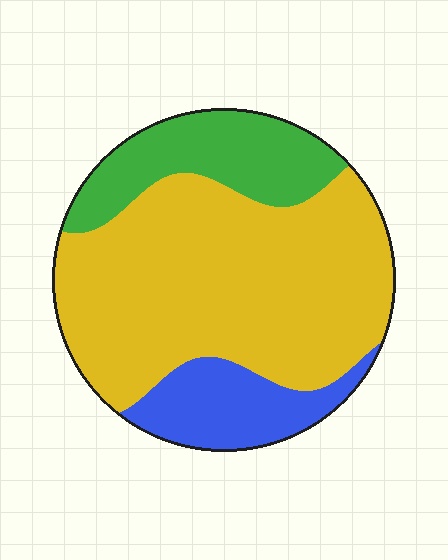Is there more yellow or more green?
Yellow.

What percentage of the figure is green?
Green takes up about one fifth (1/5) of the figure.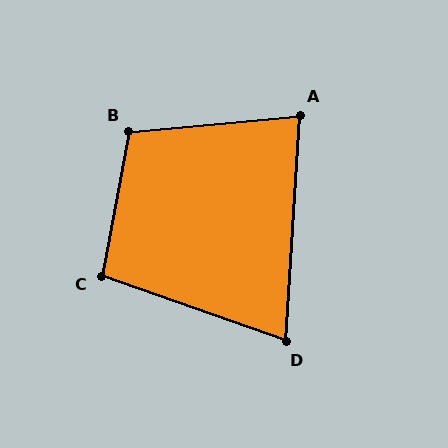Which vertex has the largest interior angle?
B, at approximately 106 degrees.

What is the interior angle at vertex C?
Approximately 99 degrees (obtuse).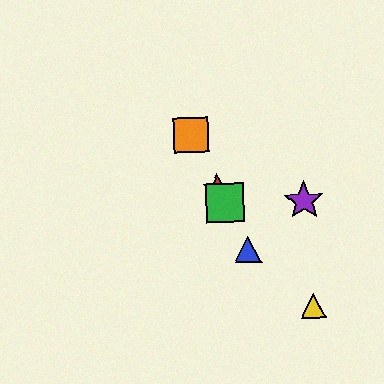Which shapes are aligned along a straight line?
The red star, the blue triangle, the green square, the orange square are aligned along a straight line.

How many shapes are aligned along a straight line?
4 shapes (the red star, the blue triangle, the green square, the orange square) are aligned along a straight line.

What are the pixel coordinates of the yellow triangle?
The yellow triangle is at (313, 306).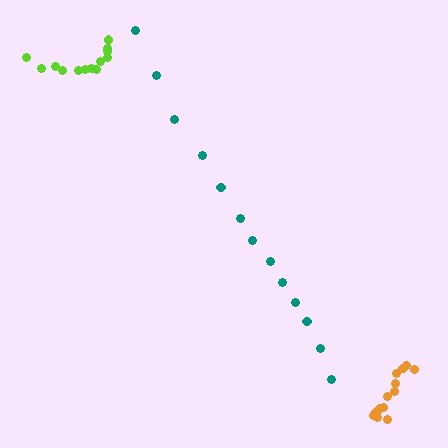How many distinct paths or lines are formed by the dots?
There are 3 distinct paths.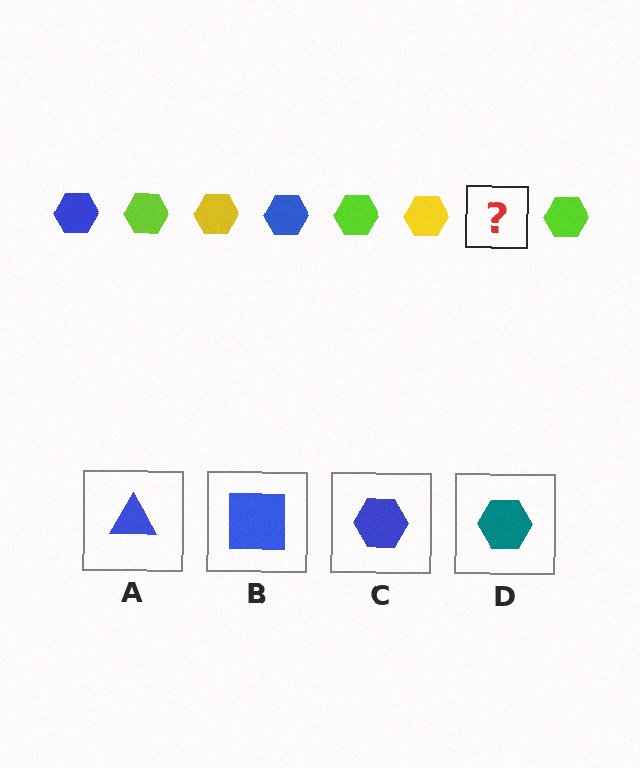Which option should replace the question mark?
Option C.